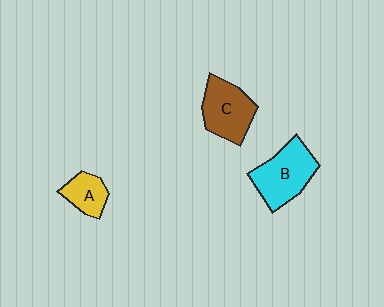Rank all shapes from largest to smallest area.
From largest to smallest: B (cyan), C (brown), A (yellow).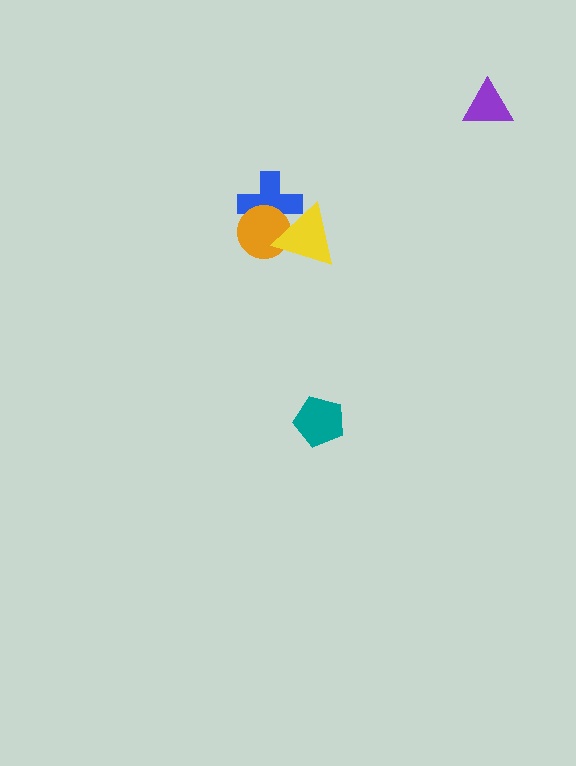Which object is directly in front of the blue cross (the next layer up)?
The orange circle is directly in front of the blue cross.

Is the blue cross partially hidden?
Yes, it is partially covered by another shape.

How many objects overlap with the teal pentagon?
0 objects overlap with the teal pentagon.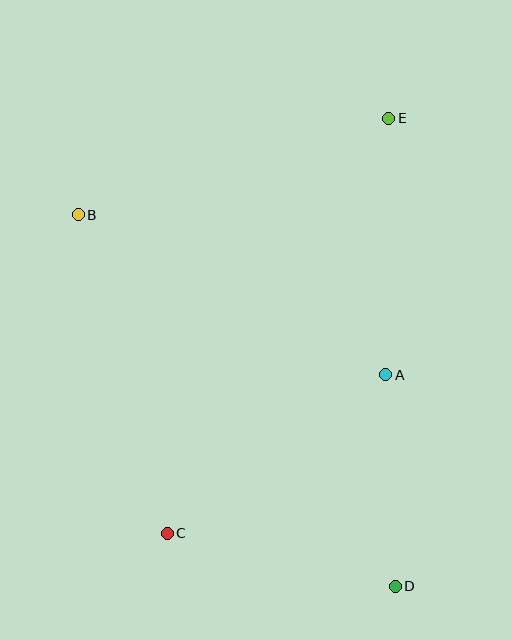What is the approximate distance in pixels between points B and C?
The distance between B and C is approximately 330 pixels.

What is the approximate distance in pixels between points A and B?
The distance between A and B is approximately 347 pixels.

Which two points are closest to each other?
Points A and D are closest to each other.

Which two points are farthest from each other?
Points B and D are farthest from each other.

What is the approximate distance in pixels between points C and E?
The distance between C and E is approximately 470 pixels.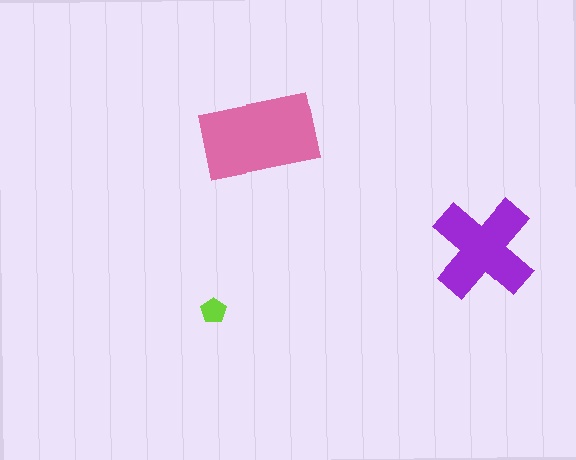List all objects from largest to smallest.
The pink rectangle, the purple cross, the lime pentagon.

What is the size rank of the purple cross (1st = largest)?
2nd.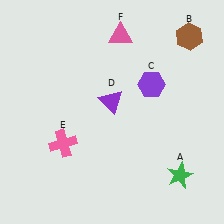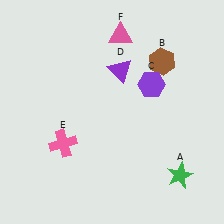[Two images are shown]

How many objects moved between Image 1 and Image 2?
2 objects moved between the two images.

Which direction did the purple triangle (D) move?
The purple triangle (D) moved up.